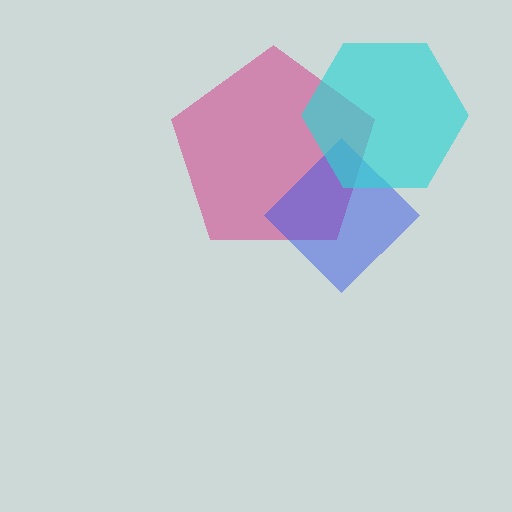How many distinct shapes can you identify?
There are 3 distinct shapes: a magenta pentagon, a blue diamond, a cyan hexagon.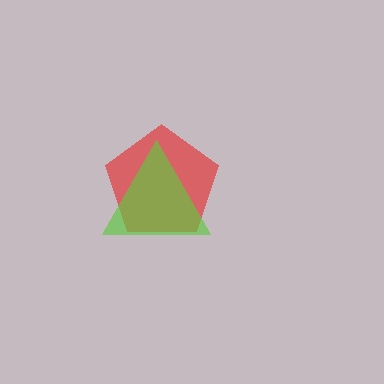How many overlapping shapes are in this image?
There are 2 overlapping shapes in the image.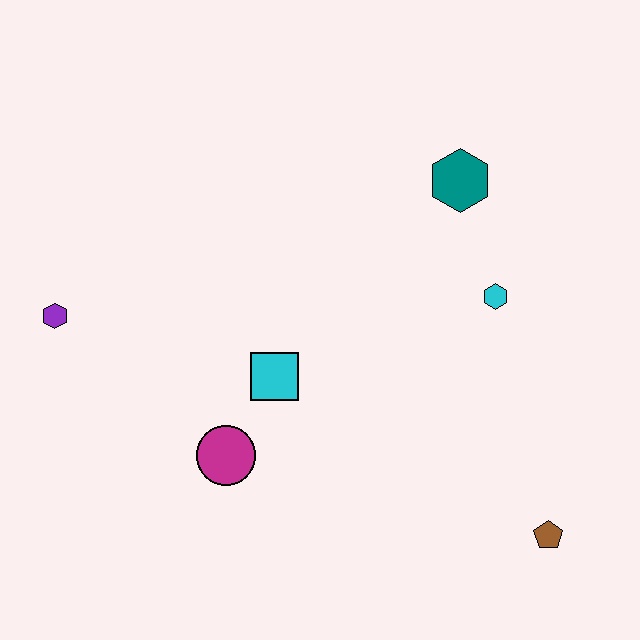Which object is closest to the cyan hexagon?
The teal hexagon is closest to the cyan hexagon.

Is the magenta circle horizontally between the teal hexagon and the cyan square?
No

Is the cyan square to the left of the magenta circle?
No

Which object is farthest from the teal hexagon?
The purple hexagon is farthest from the teal hexagon.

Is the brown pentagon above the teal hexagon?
No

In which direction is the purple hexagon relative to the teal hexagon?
The purple hexagon is to the left of the teal hexagon.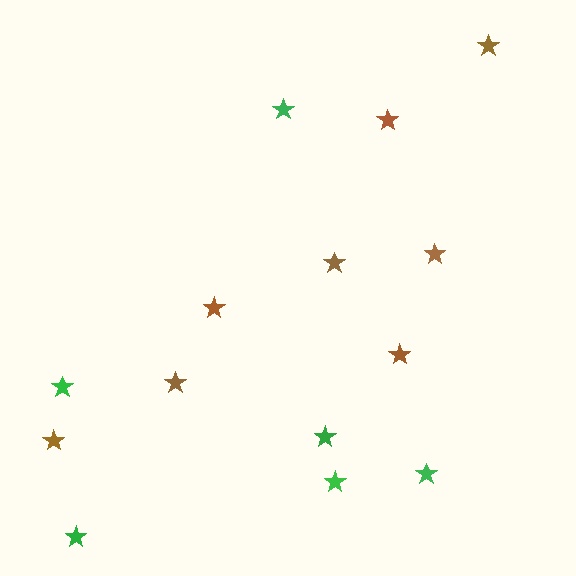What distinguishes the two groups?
There are 2 groups: one group of brown stars (8) and one group of green stars (6).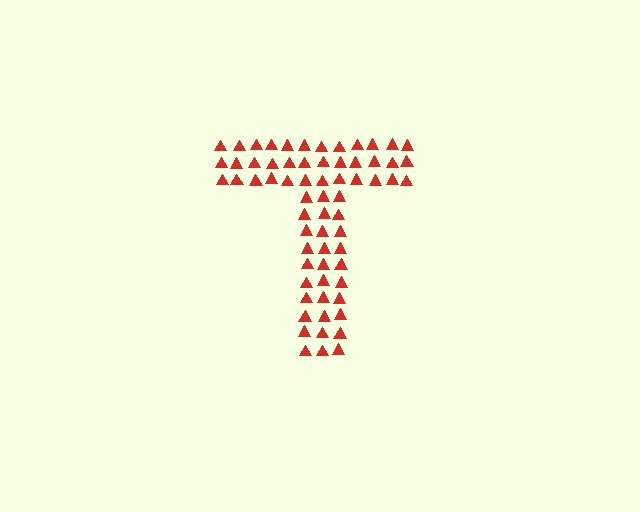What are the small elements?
The small elements are triangles.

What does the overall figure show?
The overall figure shows the letter T.